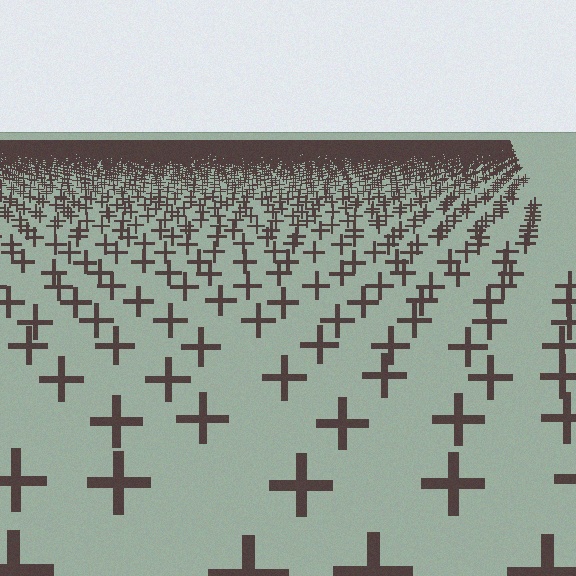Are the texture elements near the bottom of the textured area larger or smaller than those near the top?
Larger. Near the bottom, elements are closer to the viewer and appear at a bigger on-screen size.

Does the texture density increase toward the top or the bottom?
Density increases toward the top.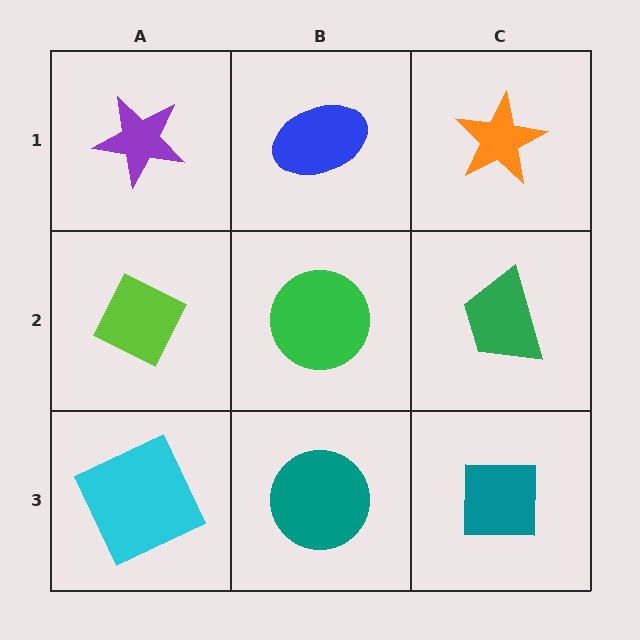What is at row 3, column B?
A teal circle.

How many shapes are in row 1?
3 shapes.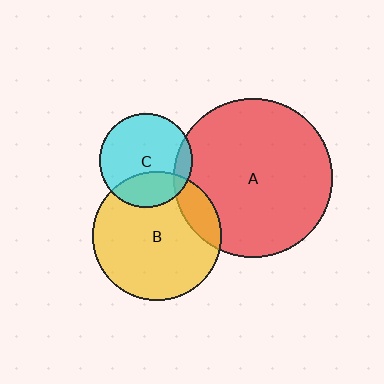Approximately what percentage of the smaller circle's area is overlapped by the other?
Approximately 30%.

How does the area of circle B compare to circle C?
Approximately 1.9 times.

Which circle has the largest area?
Circle A (red).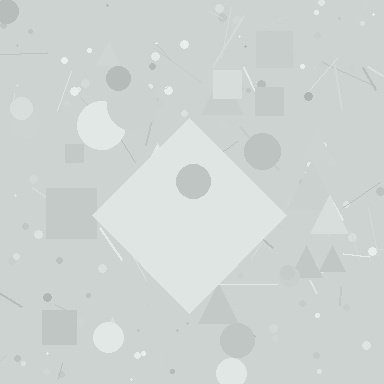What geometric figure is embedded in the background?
A diamond is embedded in the background.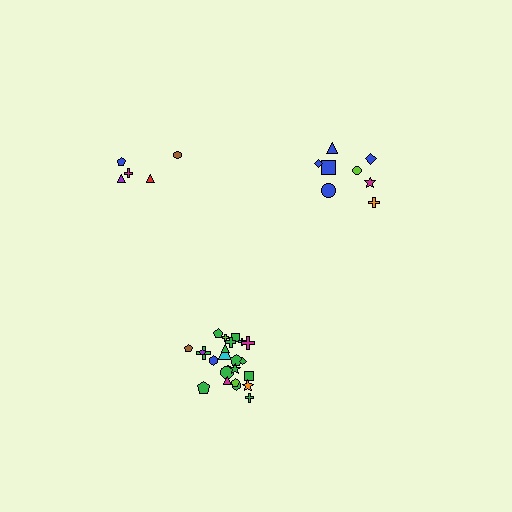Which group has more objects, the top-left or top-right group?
The top-right group.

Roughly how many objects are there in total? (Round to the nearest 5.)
Roughly 40 objects in total.